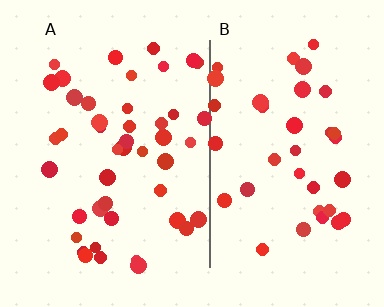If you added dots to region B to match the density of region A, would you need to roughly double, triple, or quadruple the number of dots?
Approximately double.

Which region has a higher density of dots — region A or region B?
A (the left).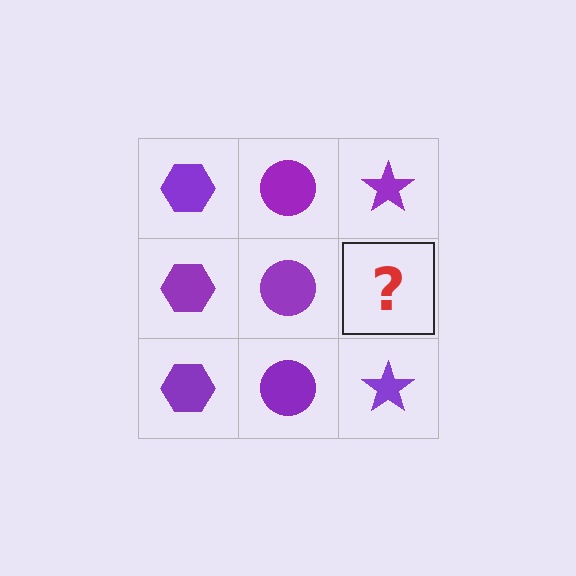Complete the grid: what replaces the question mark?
The question mark should be replaced with a purple star.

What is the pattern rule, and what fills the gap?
The rule is that each column has a consistent shape. The gap should be filled with a purple star.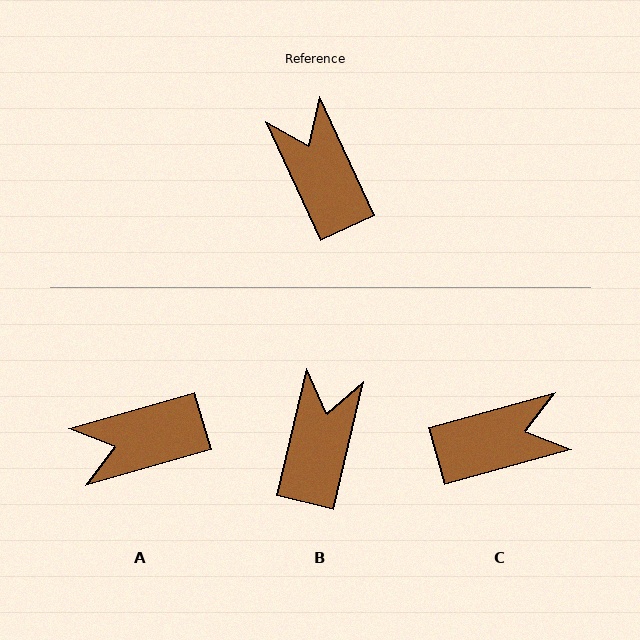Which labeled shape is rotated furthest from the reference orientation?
C, about 99 degrees away.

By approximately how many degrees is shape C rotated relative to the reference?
Approximately 99 degrees clockwise.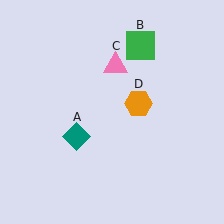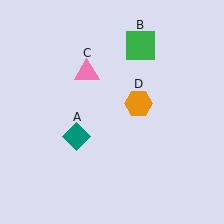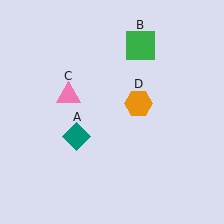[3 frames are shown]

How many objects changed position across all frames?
1 object changed position: pink triangle (object C).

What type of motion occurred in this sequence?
The pink triangle (object C) rotated counterclockwise around the center of the scene.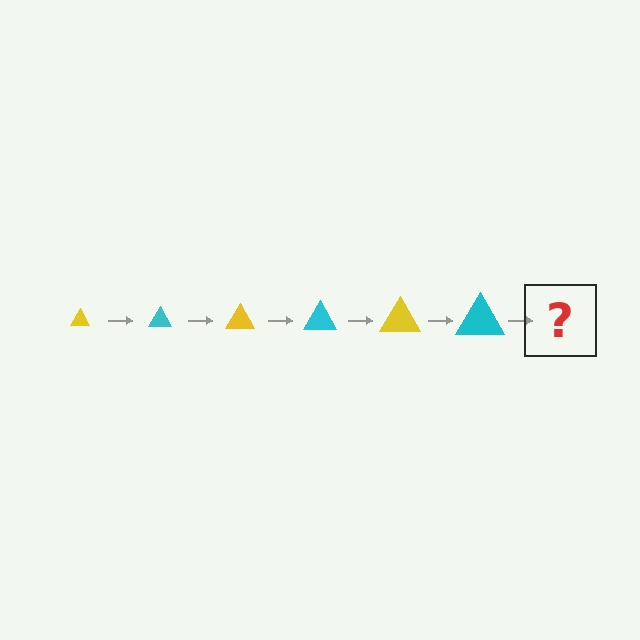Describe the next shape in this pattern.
It should be a yellow triangle, larger than the previous one.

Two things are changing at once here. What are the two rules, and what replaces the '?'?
The two rules are that the triangle grows larger each step and the color cycles through yellow and cyan. The '?' should be a yellow triangle, larger than the previous one.